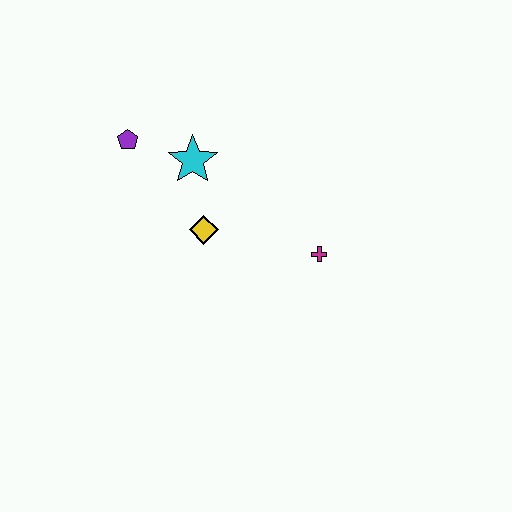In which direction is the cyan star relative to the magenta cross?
The cyan star is to the left of the magenta cross.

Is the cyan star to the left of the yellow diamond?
Yes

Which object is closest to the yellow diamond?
The cyan star is closest to the yellow diamond.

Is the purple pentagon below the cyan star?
No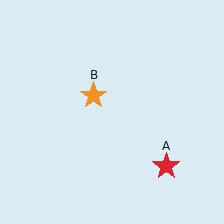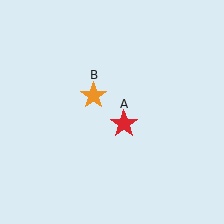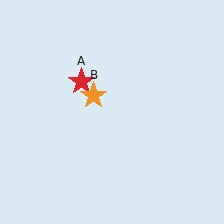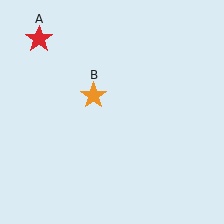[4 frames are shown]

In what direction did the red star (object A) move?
The red star (object A) moved up and to the left.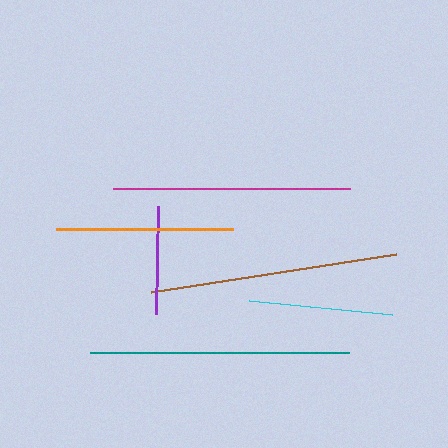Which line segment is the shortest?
The purple line is the shortest at approximately 108 pixels.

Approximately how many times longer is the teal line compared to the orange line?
The teal line is approximately 1.5 times the length of the orange line.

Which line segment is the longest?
The teal line is the longest at approximately 259 pixels.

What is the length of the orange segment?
The orange segment is approximately 177 pixels long.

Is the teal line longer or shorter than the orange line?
The teal line is longer than the orange line.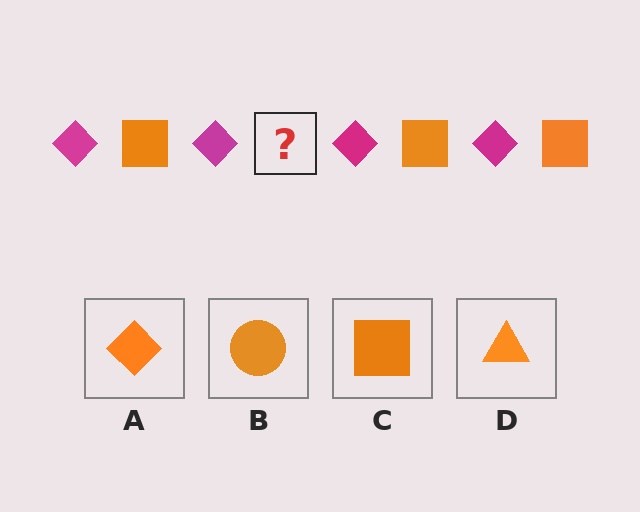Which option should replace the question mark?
Option C.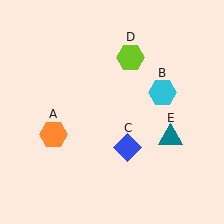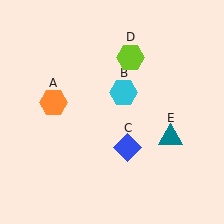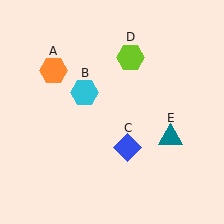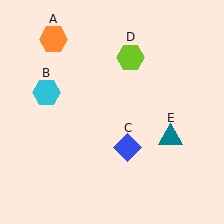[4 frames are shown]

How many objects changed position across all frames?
2 objects changed position: orange hexagon (object A), cyan hexagon (object B).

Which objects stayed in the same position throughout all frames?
Blue diamond (object C) and lime hexagon (object D) and teal triangle (object E) remained stationary.